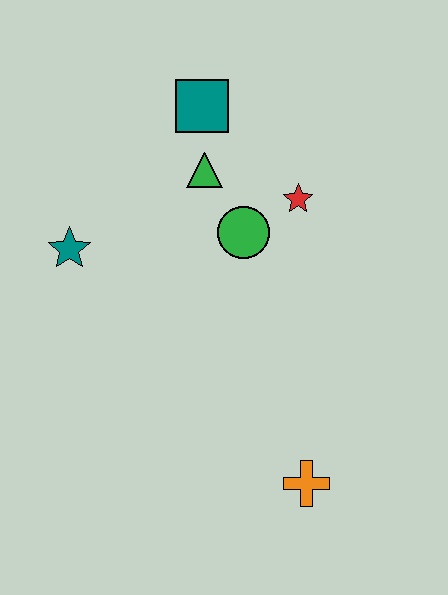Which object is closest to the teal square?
The green triangle is closest to the teal square.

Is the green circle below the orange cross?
No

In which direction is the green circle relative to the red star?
The green circle is to the left of the red star.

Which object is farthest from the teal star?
The orange cross is farthest from the teal star.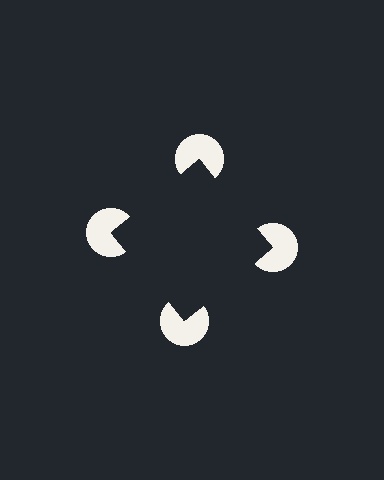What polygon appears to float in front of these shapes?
An illusory square — its edges are inferred from the aligned wedge cuts in the pac-man discs, not physically drawn.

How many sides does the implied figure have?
4 sides.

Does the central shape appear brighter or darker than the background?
It typically appears slightly darker than the background, even though no actual brightness change is drawn.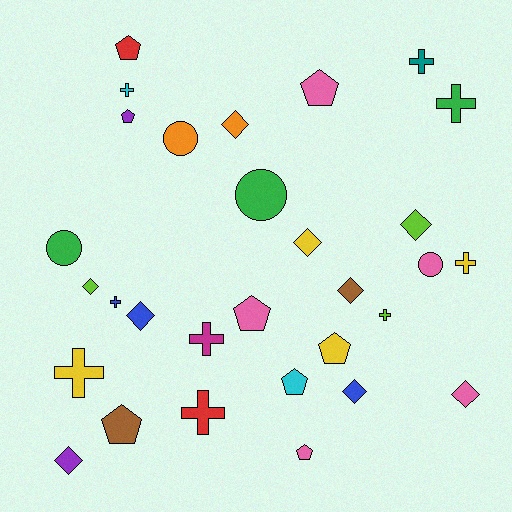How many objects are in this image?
There are 30 objects.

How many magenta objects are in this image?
There is 1 magenta object.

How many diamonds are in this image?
There are 9 diamonds.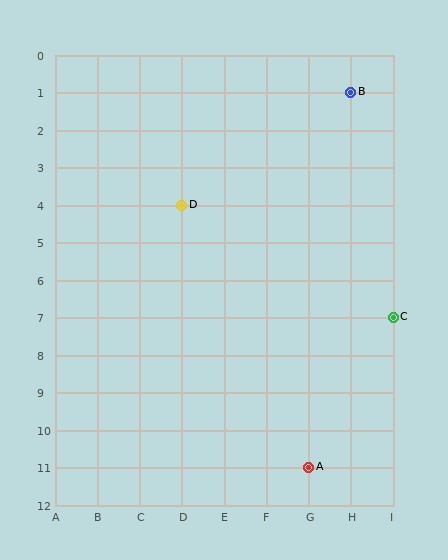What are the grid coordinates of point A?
Point A is at grid coordinates (G, 11).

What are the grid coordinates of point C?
Point C is at grid coordinates (I, 7).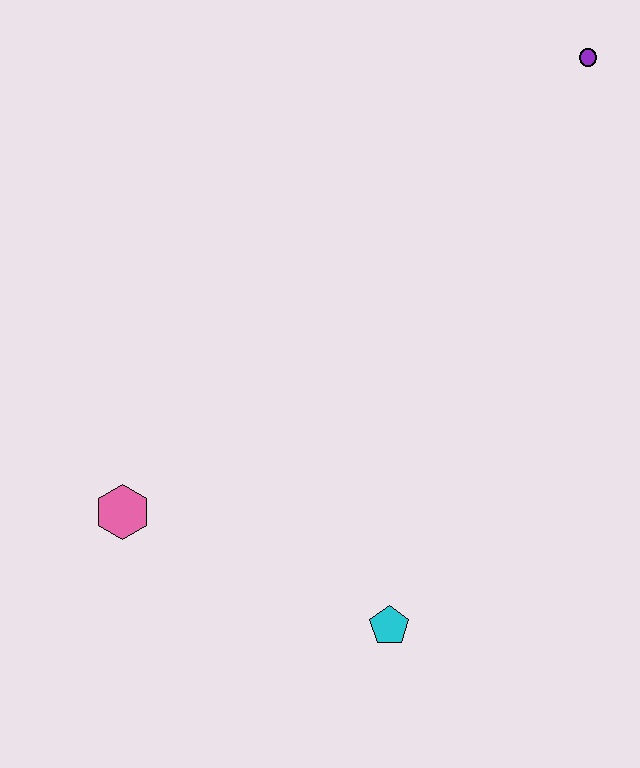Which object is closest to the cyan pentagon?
The pink hexagon is closest to the cyan pentagon.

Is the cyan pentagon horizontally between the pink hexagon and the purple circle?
Yes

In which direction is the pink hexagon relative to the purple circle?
The pink hexagon is to the left of the purple circle.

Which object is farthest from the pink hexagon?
The purple circle is farthest from the pink hexagon.